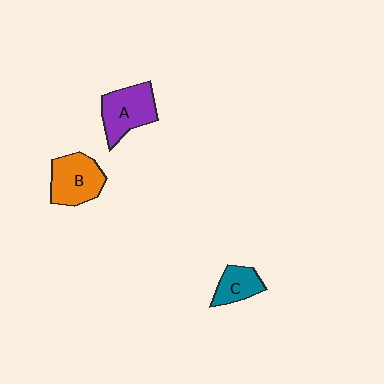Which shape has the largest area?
Shape A (purple).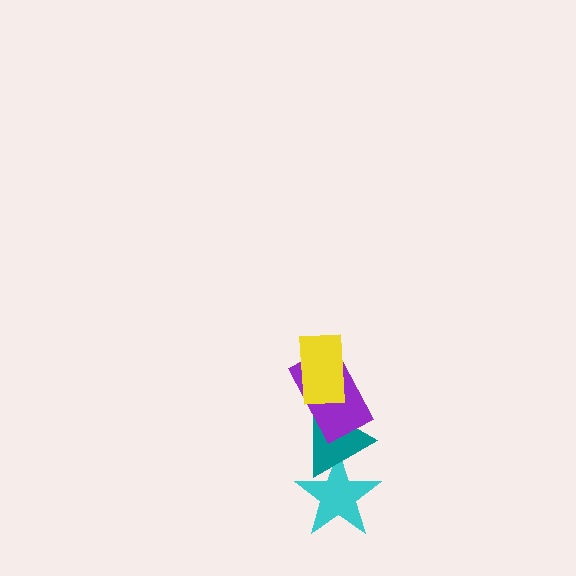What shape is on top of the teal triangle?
The purple rectangle is on top of the teal triangle.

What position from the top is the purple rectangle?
The purple rectangle is 2nd from the top.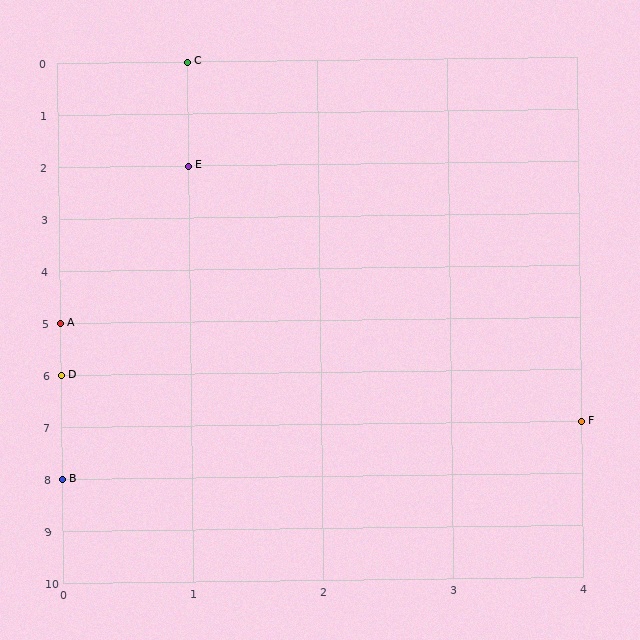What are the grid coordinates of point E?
Point E is at grid coordinates (1, 2).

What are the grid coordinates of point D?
Point D is at grid coordinates (0, 6).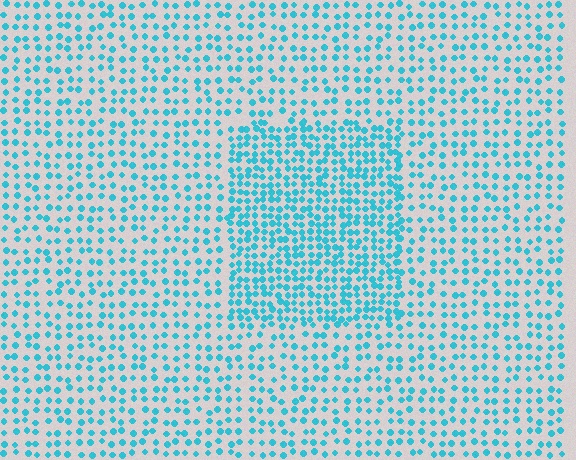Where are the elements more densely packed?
The elements are more densely packed inside the rectangle boundary.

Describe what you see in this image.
The image contains small cyan elements arranged at two different densities. A rectangle-shaped region is visible where the elements are more densely packed than the surrounding area.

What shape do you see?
I see a rectangle.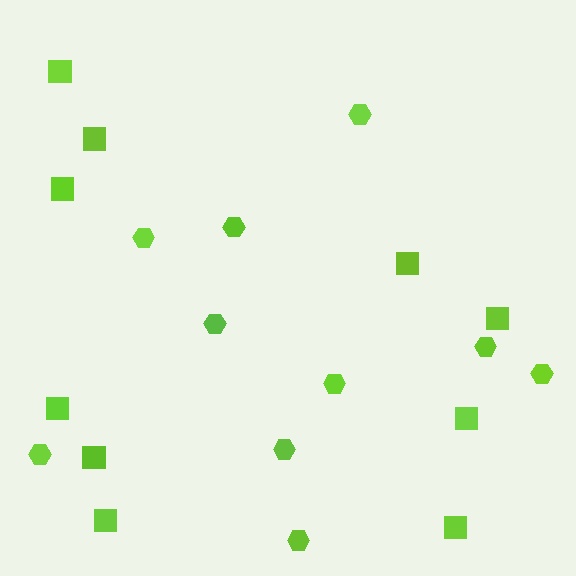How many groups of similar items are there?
There are 2 groups: one group of squares (10) and one group of hexagons (10).